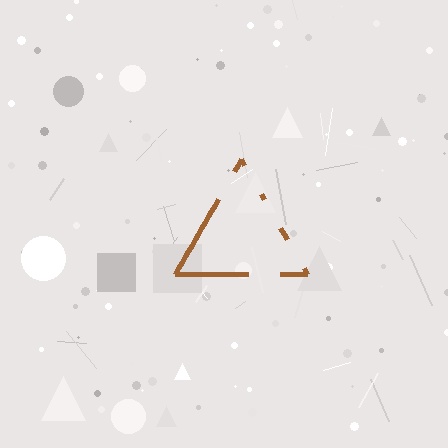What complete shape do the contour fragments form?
The contour fragments form a triangle.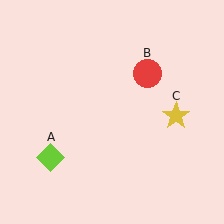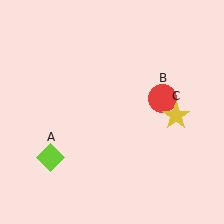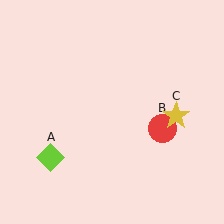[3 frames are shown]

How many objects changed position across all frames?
1 object changed position: red circle (object B).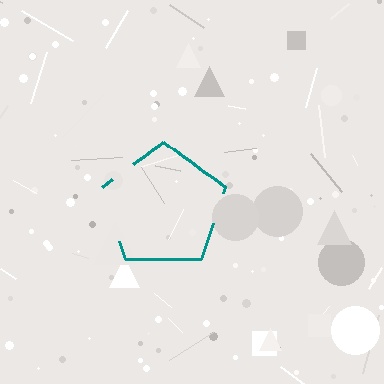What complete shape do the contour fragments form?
The contour fragments form a pentagon.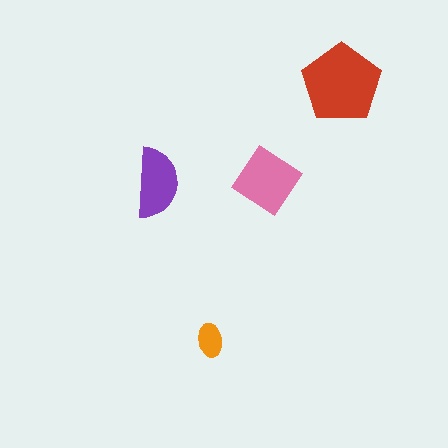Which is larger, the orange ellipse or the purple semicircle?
The purple semicircle.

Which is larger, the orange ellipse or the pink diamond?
The pink diamond.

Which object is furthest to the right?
The red pentagon is rightmost.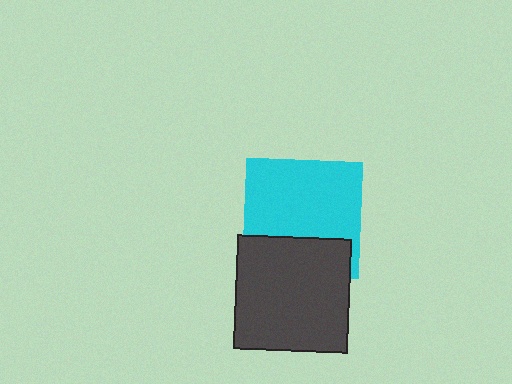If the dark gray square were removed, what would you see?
You would see the complete cyan square.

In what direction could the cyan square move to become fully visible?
The cyan square could move up. That would shift it out from behind the dark gray square entirely.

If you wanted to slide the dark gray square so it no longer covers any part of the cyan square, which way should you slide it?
Slide it down — that is the most direct way to separate the two shapes.